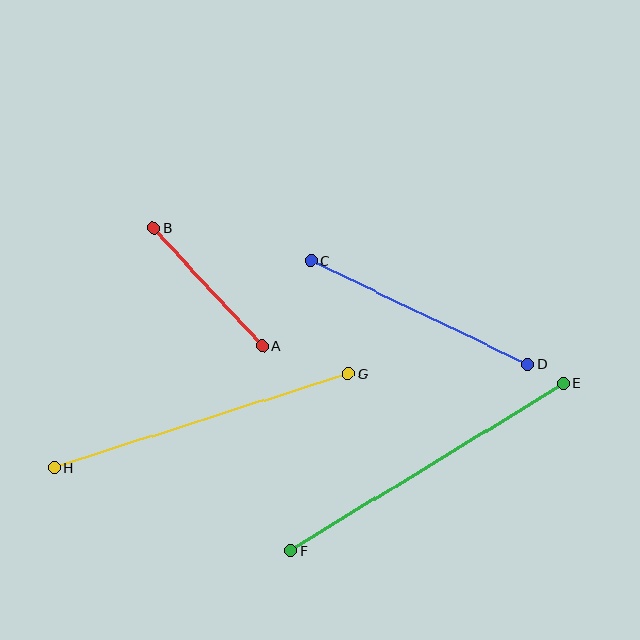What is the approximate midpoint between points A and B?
The midpoint is at approximately (208, 287) pixels.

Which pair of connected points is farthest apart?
Points E and F are farthest apart.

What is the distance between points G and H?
The distance is approximately 309 pixels.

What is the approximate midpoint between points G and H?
The midpoint is at approximately (201, 421) pixels.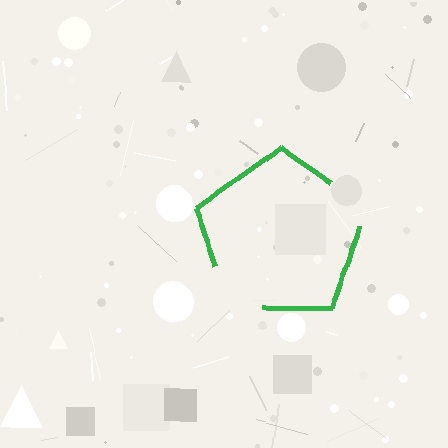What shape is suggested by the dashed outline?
The dashed outline suggests a pentagon.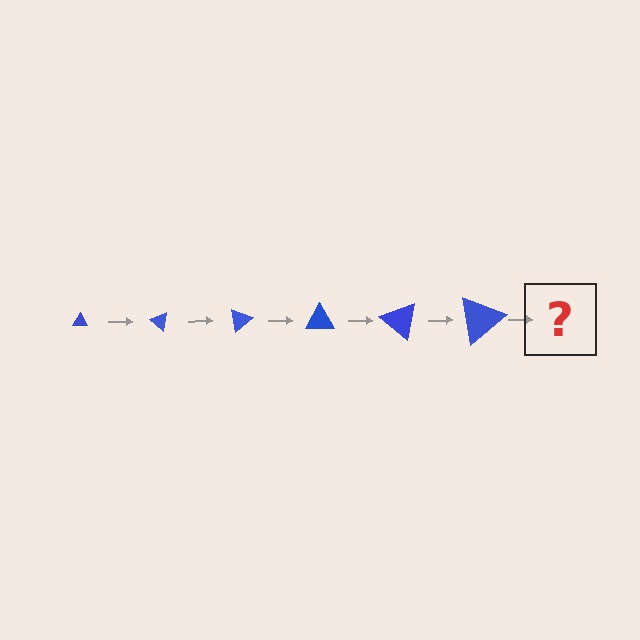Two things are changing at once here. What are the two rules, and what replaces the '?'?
The two rules are that the triangle grows larger each step and it rotates 40 degrees each step. The '?' should be a triangle, larger than the previous one and rotated 240 degrees from the start.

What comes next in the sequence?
The next element should be a triangle, larger than the previous one and rotated 240 degrees from the start.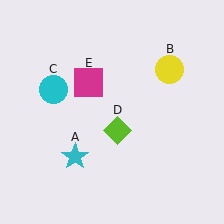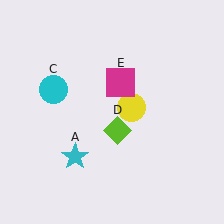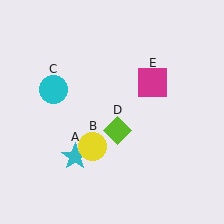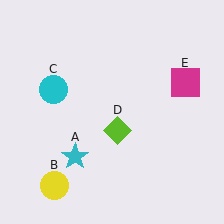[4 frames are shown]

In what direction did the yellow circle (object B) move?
The yellow circle (object B) moved down and to the left.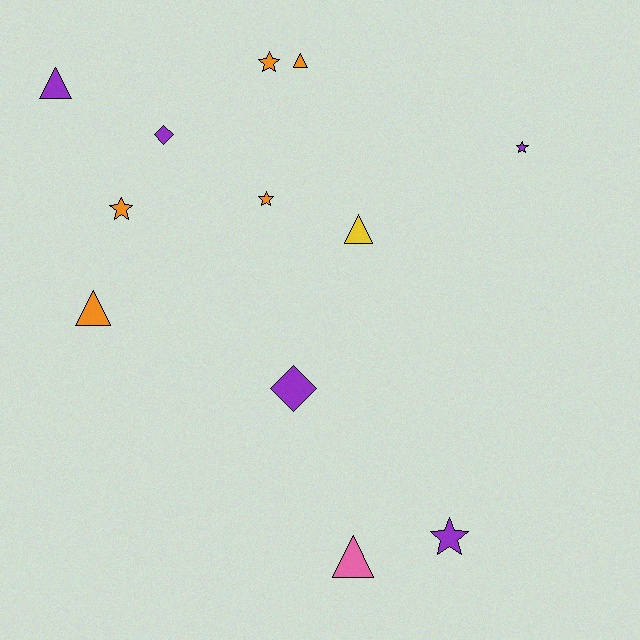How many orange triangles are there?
There are 2 orange triangles.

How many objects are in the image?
There are 12 objects.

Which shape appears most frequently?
Triangle, with 5 objects.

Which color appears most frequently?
Purple, with 5 objects.